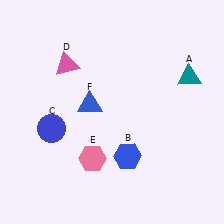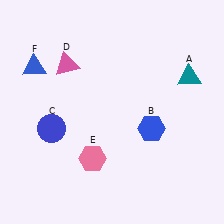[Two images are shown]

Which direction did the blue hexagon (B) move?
The blue hexagon (B) moved up.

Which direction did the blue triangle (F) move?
The blue triangle (F) moved left.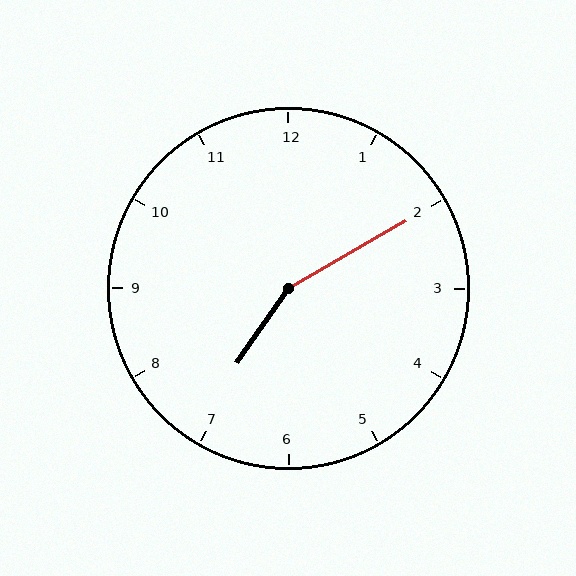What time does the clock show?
7:10.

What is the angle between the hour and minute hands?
Approximately 155 degrees.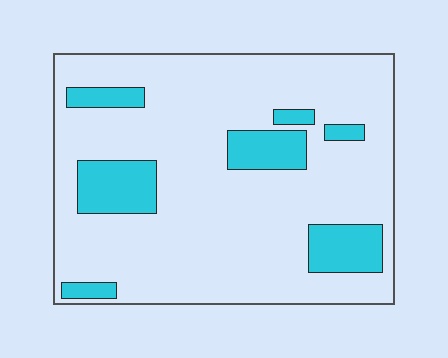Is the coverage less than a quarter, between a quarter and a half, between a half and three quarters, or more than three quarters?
Less than a quarter.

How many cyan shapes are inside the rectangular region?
7.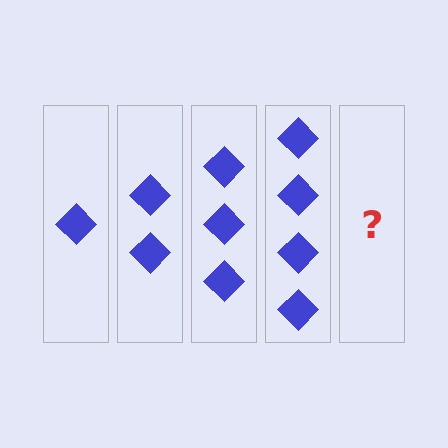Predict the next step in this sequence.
The next step is 5 diamonds.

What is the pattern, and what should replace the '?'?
The pattern is that each step adds one more diamond. The '?' should be 5 diamonds.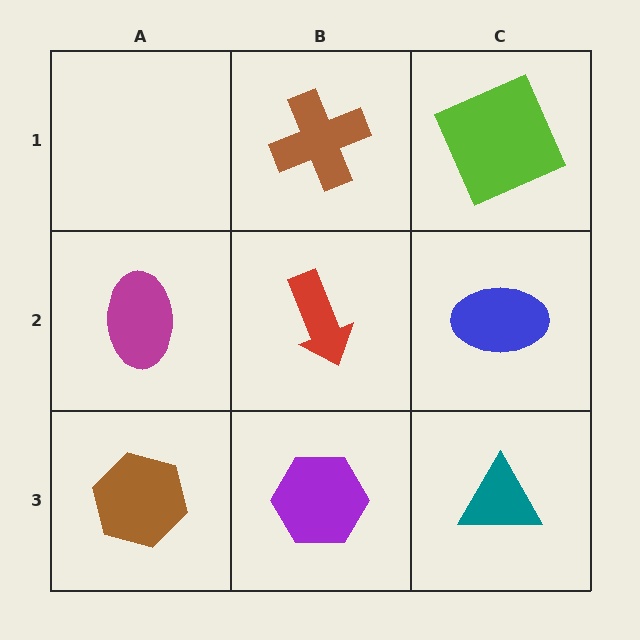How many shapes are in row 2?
3 shapes.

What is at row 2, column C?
A blue ellipse.